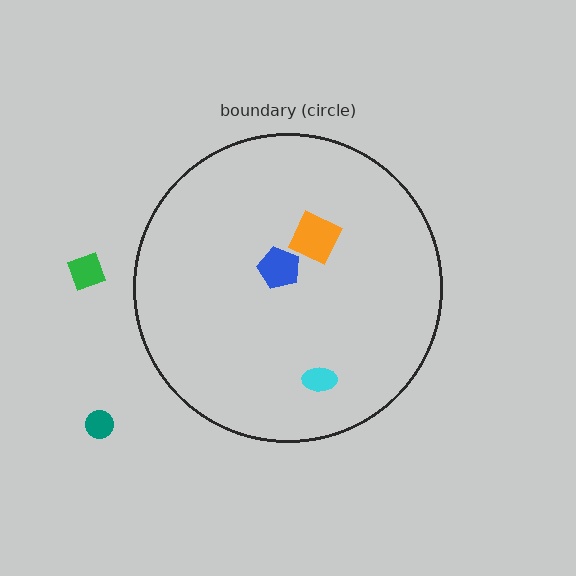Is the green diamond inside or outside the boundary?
Outside.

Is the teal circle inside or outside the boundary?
Outside.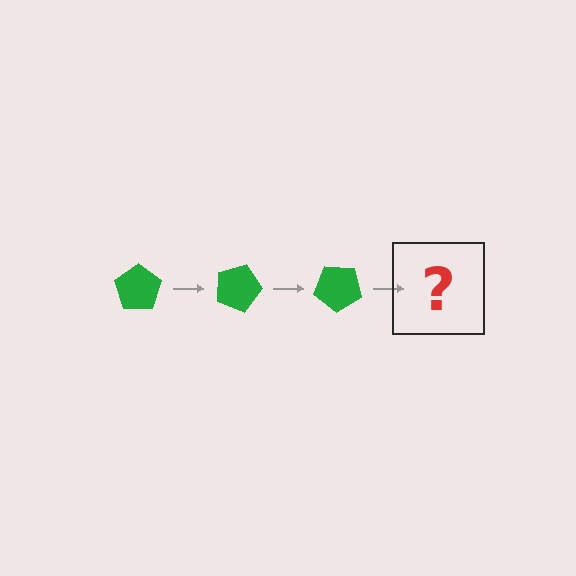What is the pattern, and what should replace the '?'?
The pattern is that the pentagon rotates 20 degrees each step. The '?' should be a green pentagon rotated 60 degrees.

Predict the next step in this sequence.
The next step is a green pentagon rotated 60 degrees.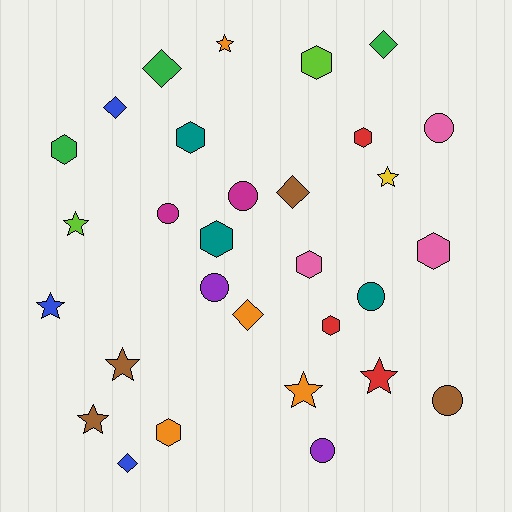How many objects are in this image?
There are 30 objects.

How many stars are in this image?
There are 8 stars.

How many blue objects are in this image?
There are 3 blue objects.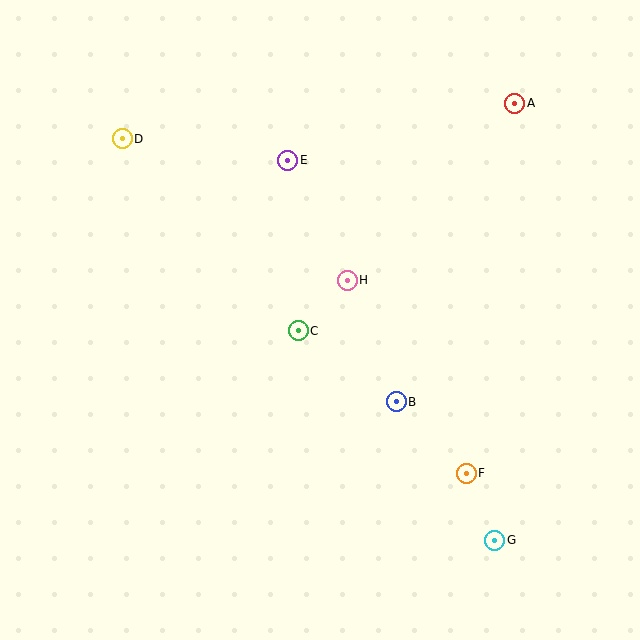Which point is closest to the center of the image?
Point C at (298, 331) is closest to the center.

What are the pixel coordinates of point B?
Point B is at (396, 402).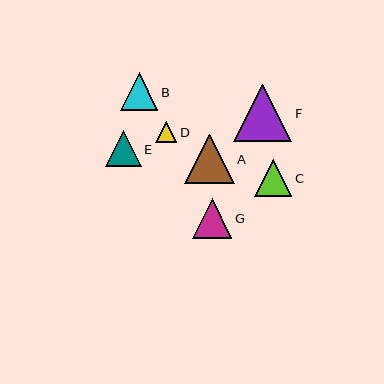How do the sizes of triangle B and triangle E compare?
Triangle B and triangle E are approximately the same size.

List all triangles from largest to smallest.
From largest to smallest: F, A, G, B, C, E, D.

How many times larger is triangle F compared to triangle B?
Triangle F is approximately 1.5 times the size of triangle B.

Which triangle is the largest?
Triangle F is the largest with a size of approximately 58 pixels.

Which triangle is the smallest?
Triangle D is the smallest with a size of approximately 21 pixels.